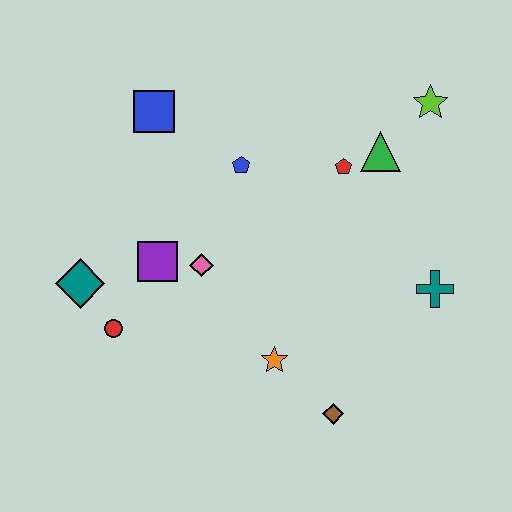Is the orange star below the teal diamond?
Yes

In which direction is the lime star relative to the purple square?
The lime star is to the right of the purple square.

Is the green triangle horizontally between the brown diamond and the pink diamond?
No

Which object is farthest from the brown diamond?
The blue square is farthest from the brown diamond.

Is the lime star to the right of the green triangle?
Yes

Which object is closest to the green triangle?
The red pentagon is closest to the green triangle.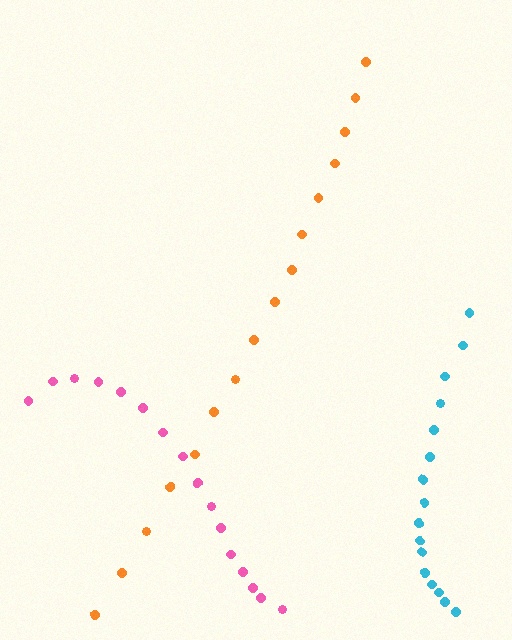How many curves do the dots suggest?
There are 3 distinct paths.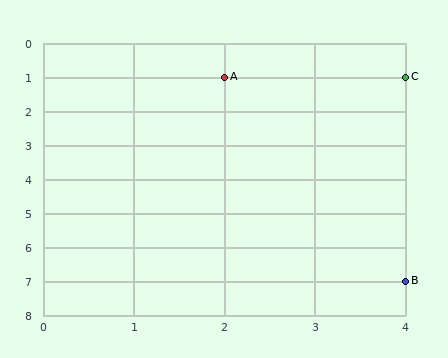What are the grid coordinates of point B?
Point B is at grid coordinates (4, 7).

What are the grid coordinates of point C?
Point C is at grid coordinates (4, 1).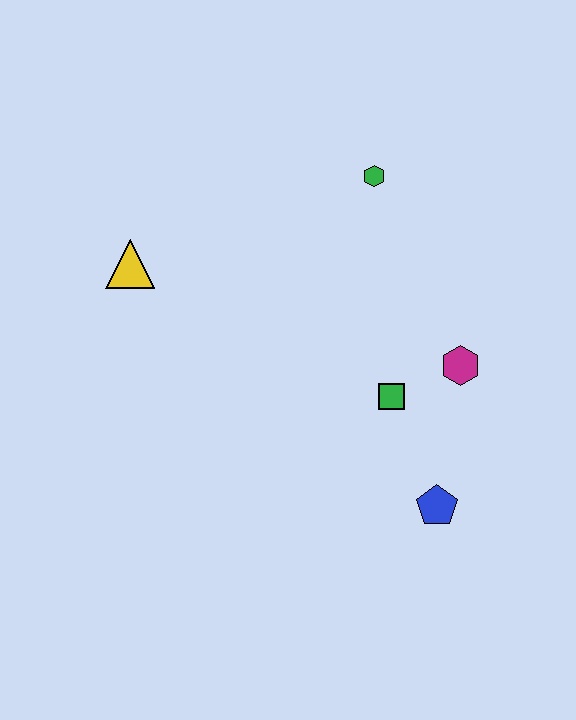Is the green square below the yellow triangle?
Yes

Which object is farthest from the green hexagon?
The blue pentagon is farthest from the green hexagon.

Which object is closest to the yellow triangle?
The green hexagon is closest to the yellow triangle.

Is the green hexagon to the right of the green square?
No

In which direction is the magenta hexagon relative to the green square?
The magenta hexagon is to the right of the green square.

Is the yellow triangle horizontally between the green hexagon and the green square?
No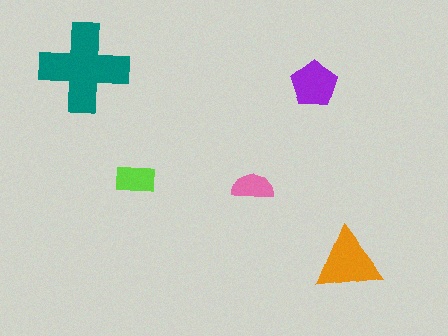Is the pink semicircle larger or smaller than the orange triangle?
Smaller.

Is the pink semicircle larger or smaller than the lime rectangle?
Smaller.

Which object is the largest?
The teal cross.